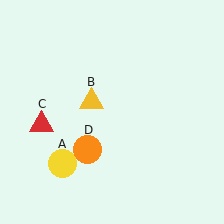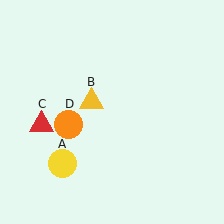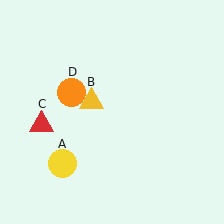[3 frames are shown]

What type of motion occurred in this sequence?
The orange circle (object D) rotated clockwise around the center of the scene.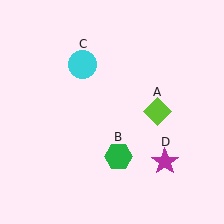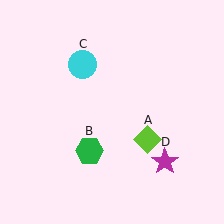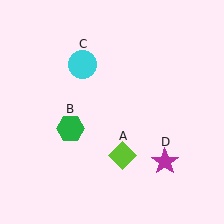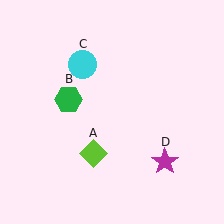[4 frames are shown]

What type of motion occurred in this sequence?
The lime diamond (object A), green hexagon (object B) rotated clockwise around the center of the scene.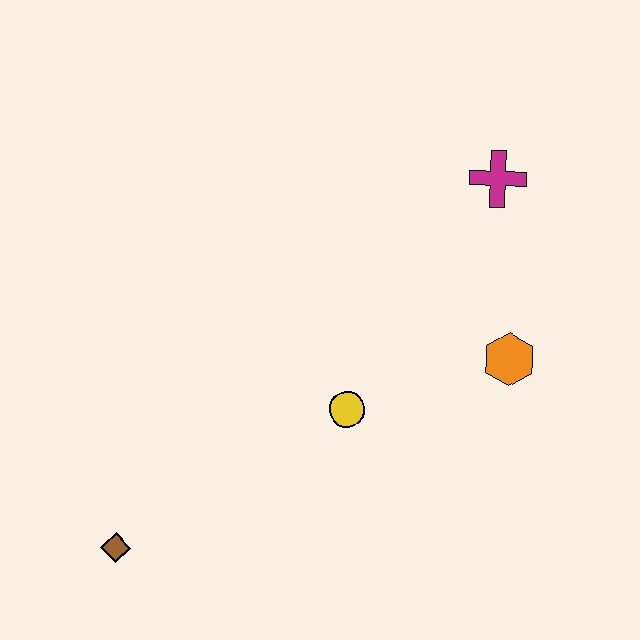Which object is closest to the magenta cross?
The orange hexagon is closest to the magenta cross.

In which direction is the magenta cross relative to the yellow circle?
The magenta cross is above the yellow circle.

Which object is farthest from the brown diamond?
The magenta cross is farthest from the brown diamond.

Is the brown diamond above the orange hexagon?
No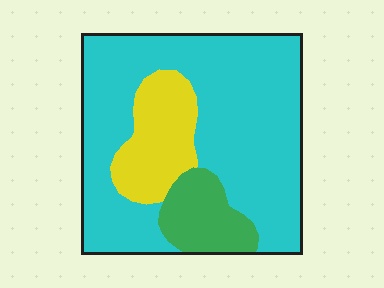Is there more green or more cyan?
Cyan.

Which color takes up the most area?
Cyan, at roughly 70%.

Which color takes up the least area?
Green, at roughly 10%.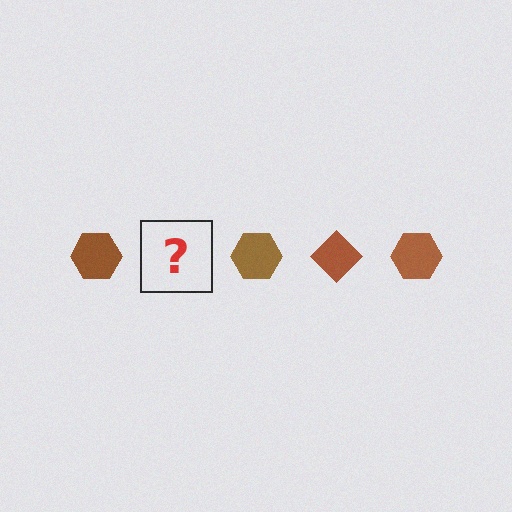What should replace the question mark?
The question mark should be replaced with a brown diamond.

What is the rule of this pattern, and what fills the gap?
The rule is that the pattern cycles through hexagon, diamond shapes in brown. The gap should be filled with a brown diamond.